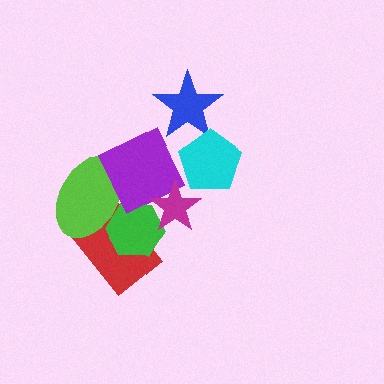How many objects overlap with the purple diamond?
5 objects overlap with the purple diamond.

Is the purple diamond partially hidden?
Yes, it is partially covered by another shape.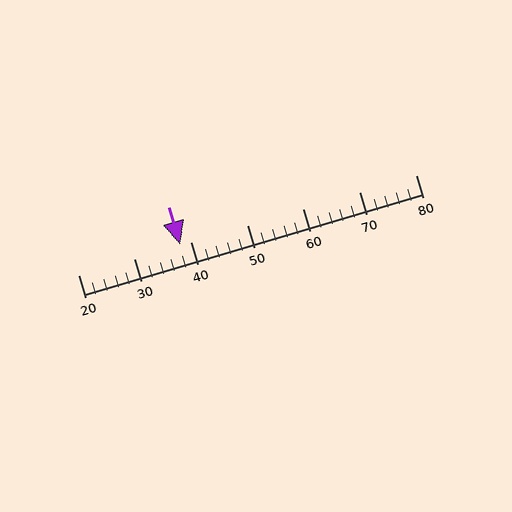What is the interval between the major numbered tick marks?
The major tick marks are spaced 10 units apart.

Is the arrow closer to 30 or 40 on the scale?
The arrow is closer to 40.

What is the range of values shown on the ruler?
The ruler shows values from 20 to 80.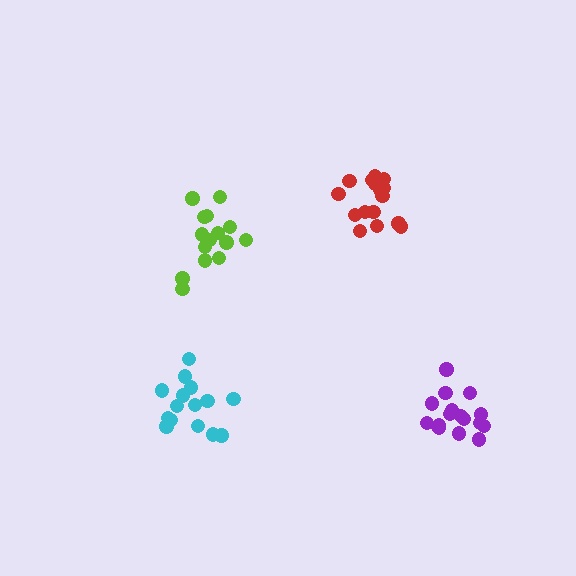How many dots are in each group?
Group 1: 17 dots, Group 2: 15 dots, Group 3: 15 dots, Group 4: 17 dots (64 total).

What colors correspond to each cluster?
The clusters are colored: red, cyan, lime, purple.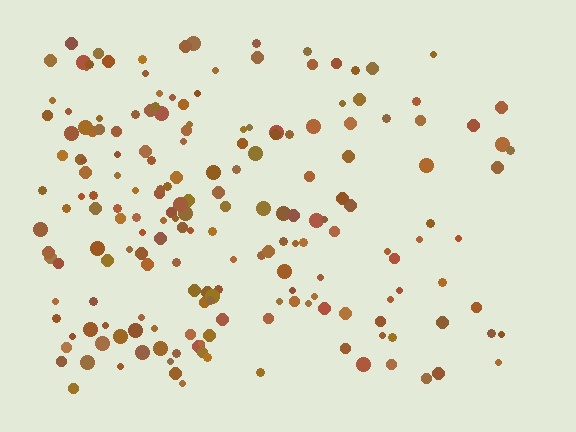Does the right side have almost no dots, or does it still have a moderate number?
Still a moderate number, just noticeably fewer than the left.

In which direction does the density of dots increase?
From right to left, with the left side densest.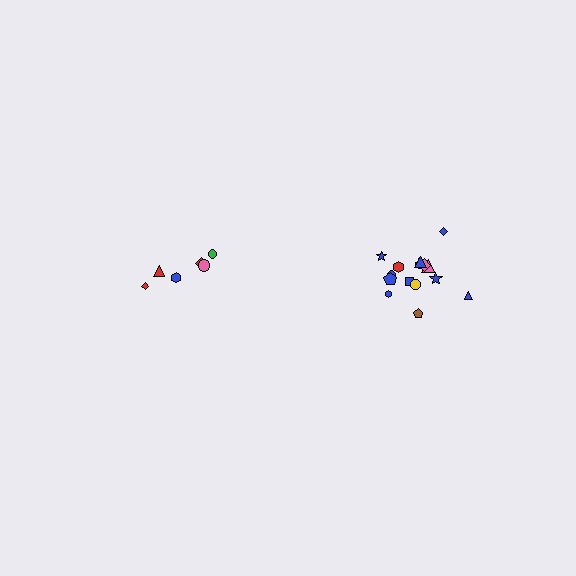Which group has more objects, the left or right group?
The right group.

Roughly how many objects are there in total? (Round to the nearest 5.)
Roughly 20 objects in total.